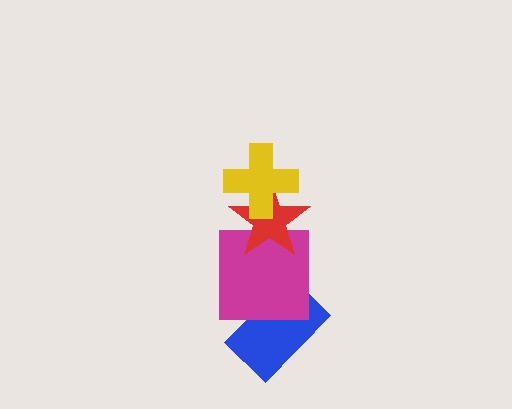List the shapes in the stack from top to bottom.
From top to bottom: the yellow cross, the red star, the magenta square, the blue rectangle.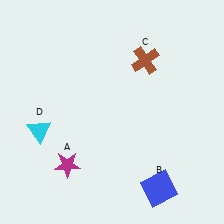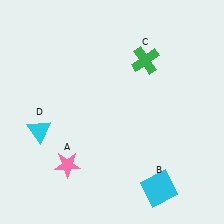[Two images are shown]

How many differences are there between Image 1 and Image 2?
There are 3 differences between the two images.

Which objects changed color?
A changed from magenta to pink. B changed from blue to cyan. C changed from brown to green.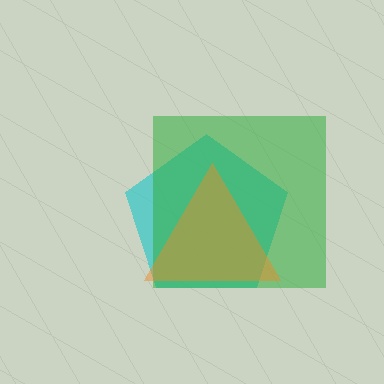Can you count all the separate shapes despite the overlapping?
Yes, there are 3 separate shapes.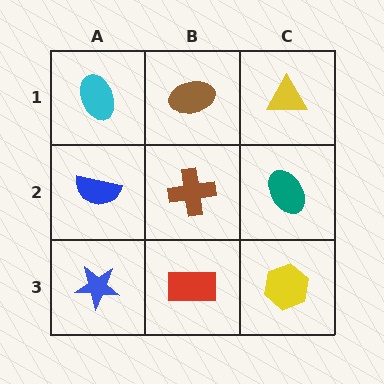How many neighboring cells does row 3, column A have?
2.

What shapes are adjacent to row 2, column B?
A brown ellipse (row 1, column B), a red rectangle (row 3, column B), a blue semicircle (row 2, column A), a teal ellipse (row 2, column C).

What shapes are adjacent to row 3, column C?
A teal ellipse (row 2, column C), a red rectangle (row 3, column B).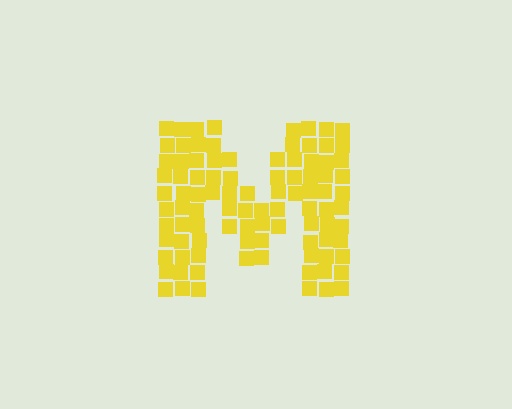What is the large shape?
The large shape is the letter M.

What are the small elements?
The small elements are squares.